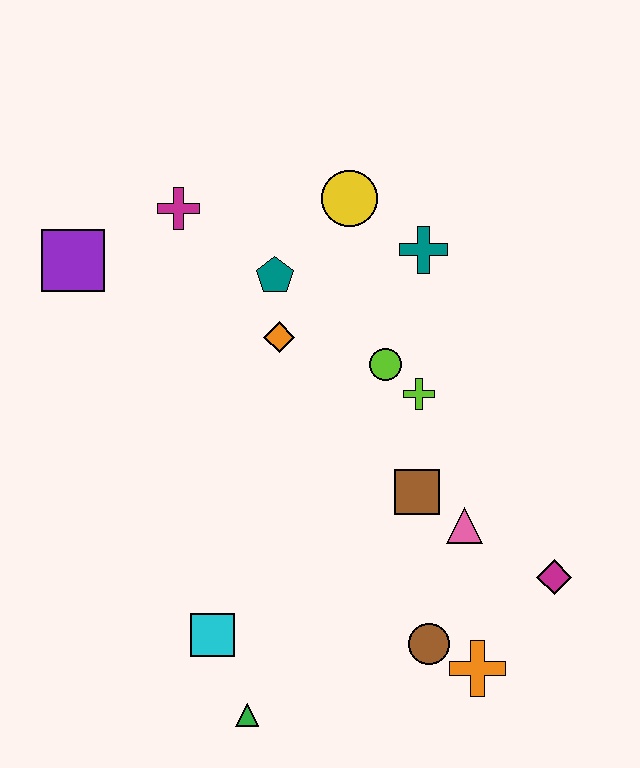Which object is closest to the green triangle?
The cyan square is closest to the green triangle.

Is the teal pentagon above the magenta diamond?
Yes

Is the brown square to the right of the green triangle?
Yes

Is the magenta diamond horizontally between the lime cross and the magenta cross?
No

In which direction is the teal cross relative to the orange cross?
The teal cross is above the orange cross.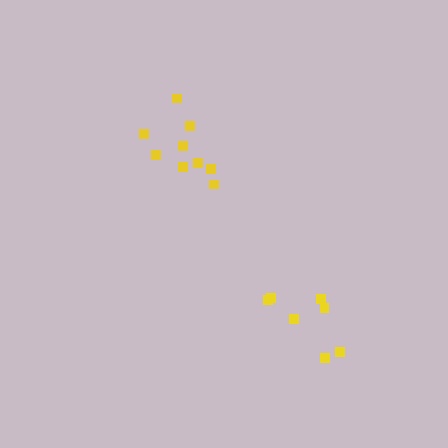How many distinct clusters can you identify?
There are 2 distinct clusters.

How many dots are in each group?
Group 1: 7 dots, Group 2: 9 dots (16 total).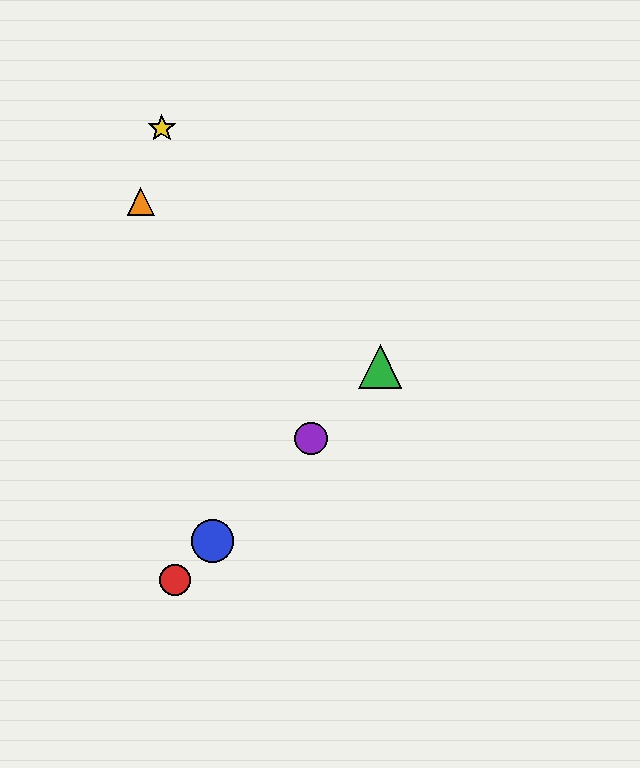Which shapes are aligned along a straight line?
The red circle, the blue circle, the green triangle, the purple circle are aligned along a straight line.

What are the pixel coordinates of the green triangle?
The green triangle is at (380, 367).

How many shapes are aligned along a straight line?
4 shapes (the red circle, the blue circle, the green triangle, the purple circle) are aligned along a straight line.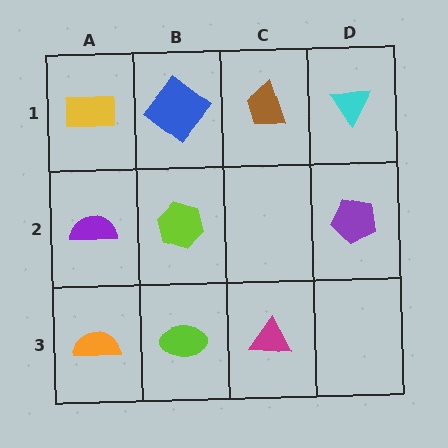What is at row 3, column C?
A magenta triangle.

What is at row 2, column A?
A purple semicircle.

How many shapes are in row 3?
3 shapes.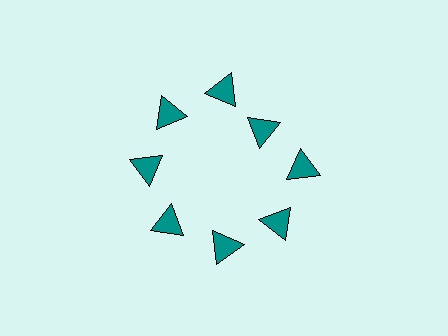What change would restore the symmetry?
The symmetry would be restored by moving it outward, back onto the ring so that all 8 triangles sit at equal angles and equal distance from the center.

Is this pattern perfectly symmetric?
No. The 8 teal triangles are arranged in a ring, but one element near the 2 o'clock position is pulled inward toward the center, breaking the 8-fold rotational symmetry.